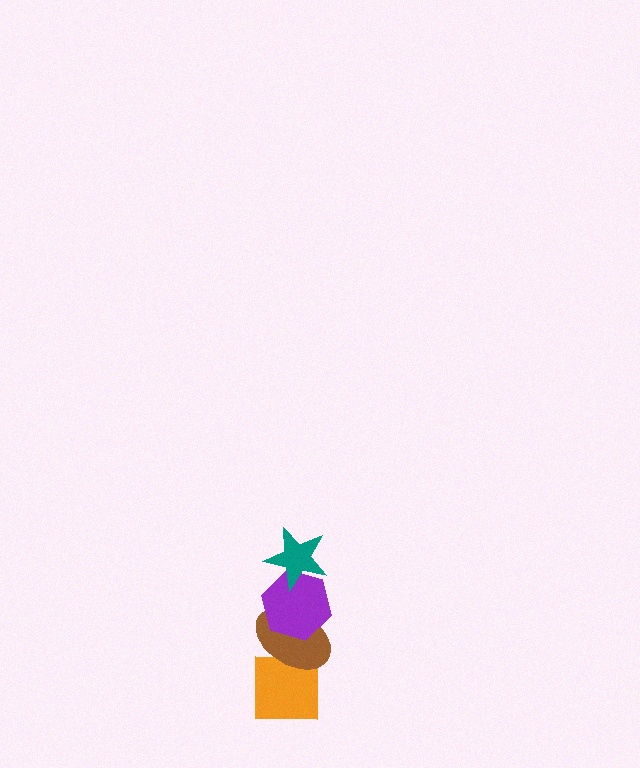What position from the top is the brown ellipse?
The brown ellipse is 3rd from the top.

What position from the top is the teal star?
The teal star is 1st from the top.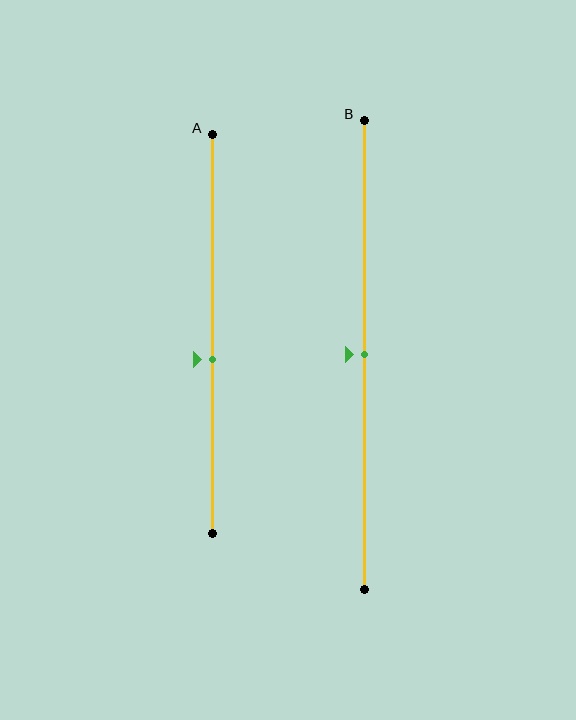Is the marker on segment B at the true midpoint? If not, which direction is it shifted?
Yes, the marker on segment B is at the true midpoint.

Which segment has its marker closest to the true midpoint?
Segment B has its marker closest to the true midpoint.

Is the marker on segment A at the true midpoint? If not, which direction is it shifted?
No, the marker on segment A is shifted downward by about 6% of the segment length.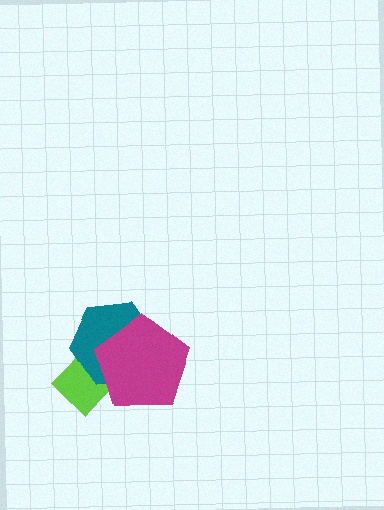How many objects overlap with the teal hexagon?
2 objects overlap with the teal hexagon.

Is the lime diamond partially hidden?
Yes, it is partially covered by another shape.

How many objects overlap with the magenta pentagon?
2 objects overlap with the magenta pentagon.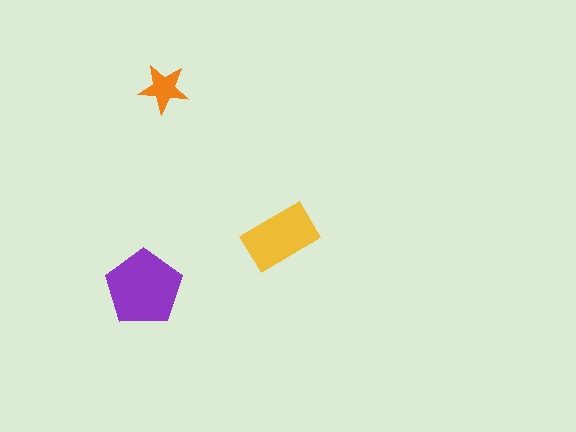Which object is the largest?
The purple pentagon.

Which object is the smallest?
The orange star.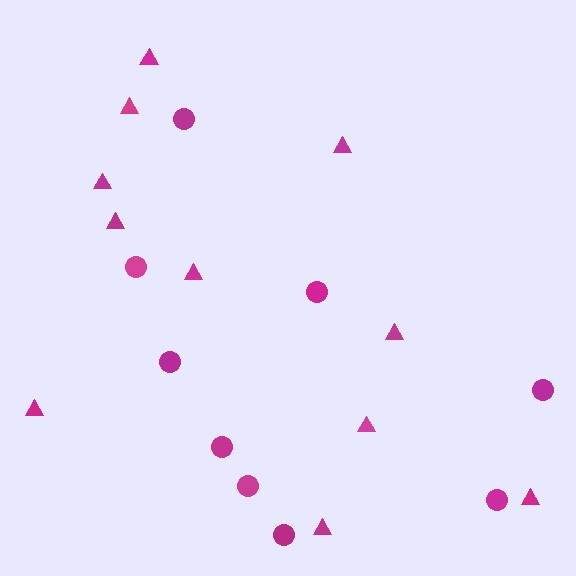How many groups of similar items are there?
There are 2 groups: one group of triangles (11) and one group of circles (9).